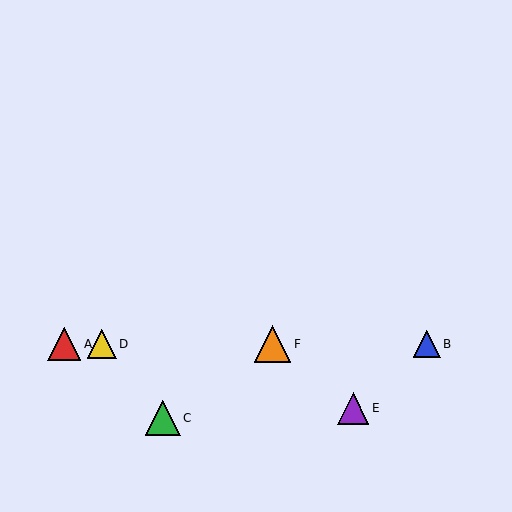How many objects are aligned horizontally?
4 objects (A, B, D, F) are aligned horizontally.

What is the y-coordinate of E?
Object E is at y≈408.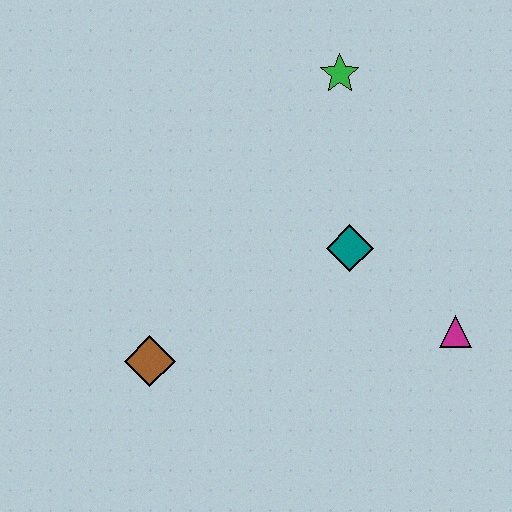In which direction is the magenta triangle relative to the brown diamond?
The magenta triangle is to the right of the brown diamond.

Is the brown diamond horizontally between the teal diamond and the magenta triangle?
No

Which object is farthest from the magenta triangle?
The brown diamond is farthest from the magenta triangle.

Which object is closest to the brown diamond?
The teal diamond is closest to the brown diamond.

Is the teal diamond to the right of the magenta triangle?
No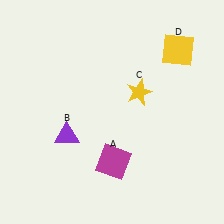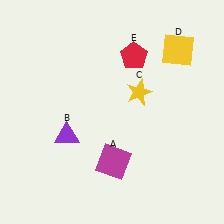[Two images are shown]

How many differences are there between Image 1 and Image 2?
There is 1 difference between the two images.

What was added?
A red pentagon (E) was added in Image 2.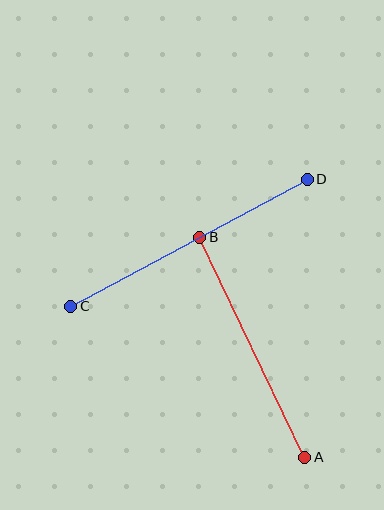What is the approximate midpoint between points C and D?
The midpoint is at approximately (189, 243) pixels.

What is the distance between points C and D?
The distance is approximately 269 pixels.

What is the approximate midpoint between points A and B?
The midpoint is at approximately (252, 347) pixels.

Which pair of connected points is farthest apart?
Points C and D are farthest apart.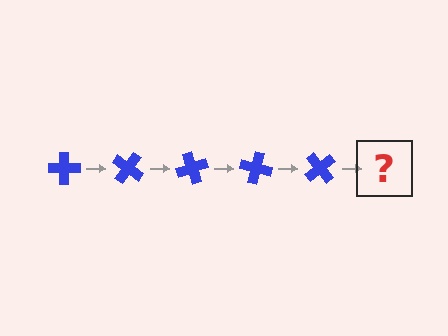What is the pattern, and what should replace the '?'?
The pattern is that the cross rotates 35 degrees each step. The '?' should be a blue cross rotated 175 degrees.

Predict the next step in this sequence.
The next step is a blue cross rotated 175 degrees.